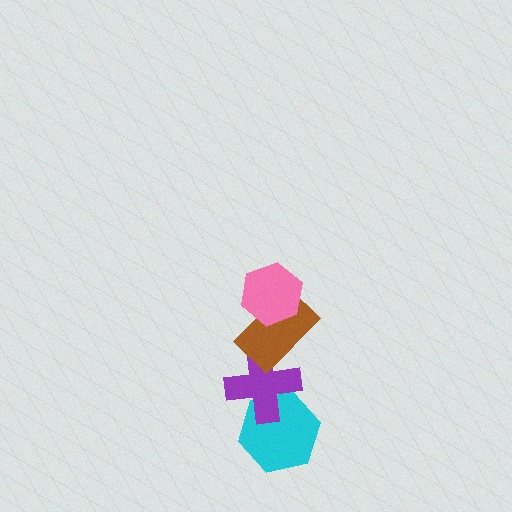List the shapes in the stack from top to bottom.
From top to bottom: the pink hexagon, the brown rectangle, the purple cross, the cyan hexagon.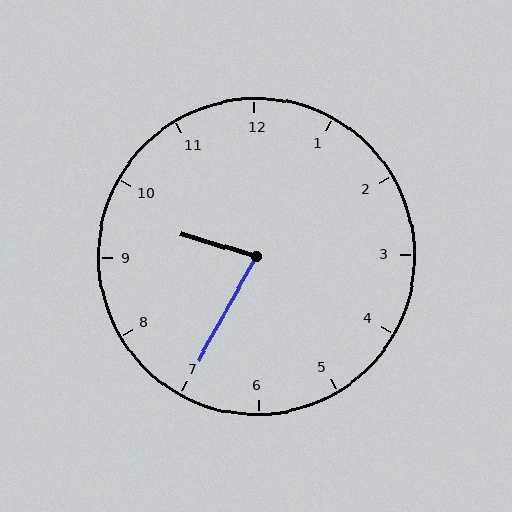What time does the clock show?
9:35.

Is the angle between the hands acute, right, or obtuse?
It is acute.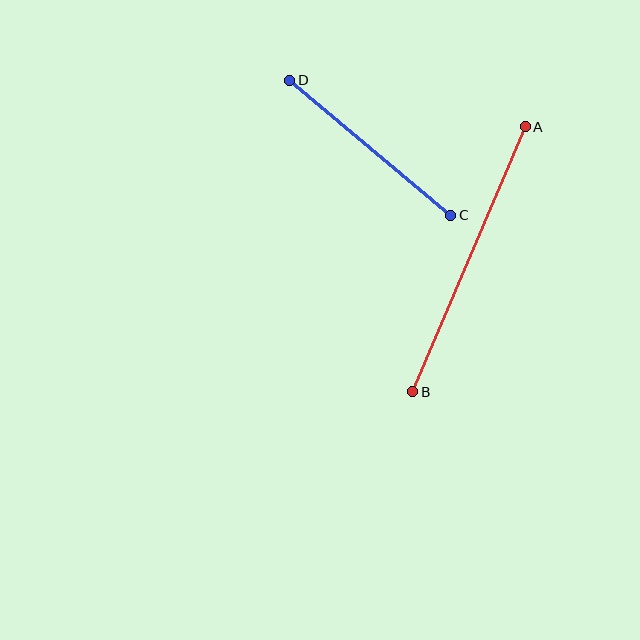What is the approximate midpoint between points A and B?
The midpoint is at approximately (469, 259) pixels.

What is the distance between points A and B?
The distance is approximately 288 pixels.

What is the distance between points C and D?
The distance is approximately 210 pixels.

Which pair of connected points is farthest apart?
Points A and B are farthest apart.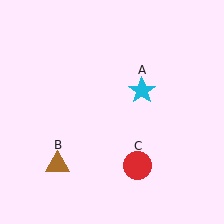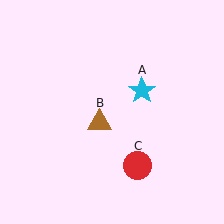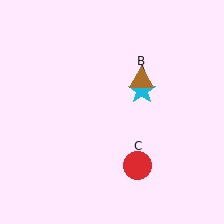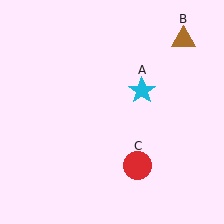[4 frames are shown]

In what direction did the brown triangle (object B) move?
The brown triangle (object B) moved up and to the right.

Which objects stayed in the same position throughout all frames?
Cyan star (object A) and red circle (object C) remained stationary.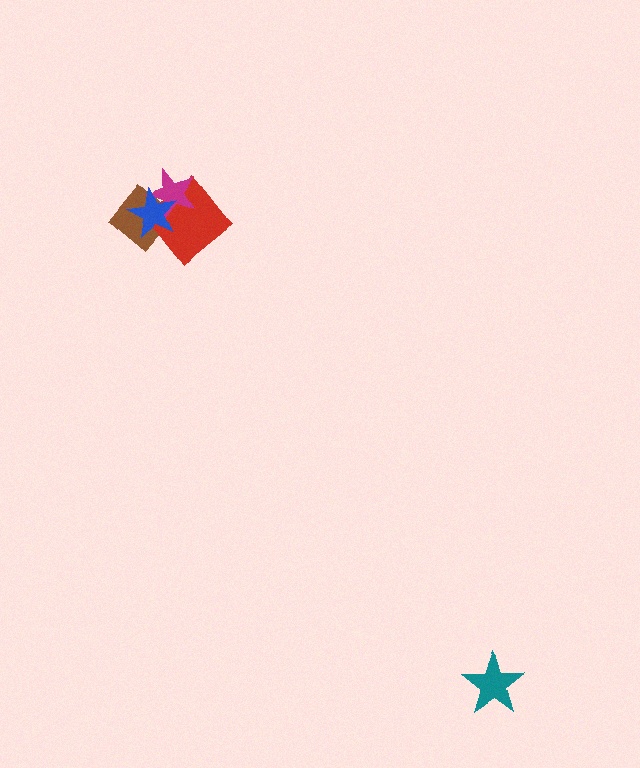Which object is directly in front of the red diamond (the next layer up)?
The magenta star is directly in front of the red diamond.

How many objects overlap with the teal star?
0 objects overlap with the teal star.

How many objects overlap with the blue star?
3 objects overlap with the blue star.